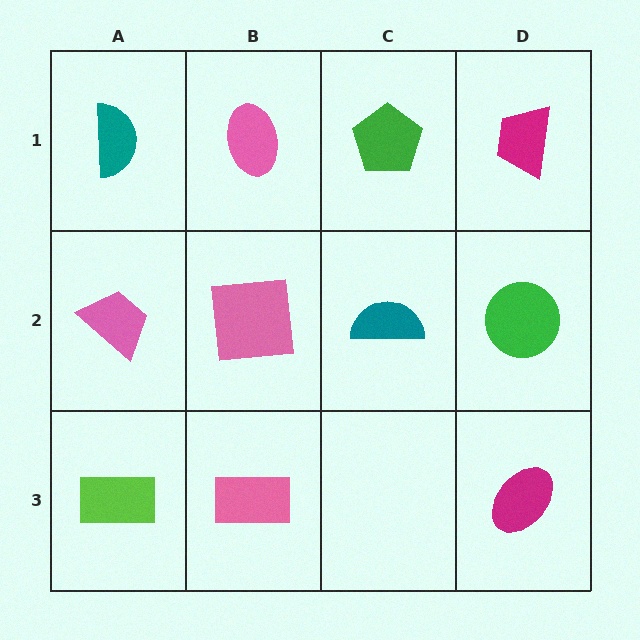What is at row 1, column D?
A magenta trapezoid.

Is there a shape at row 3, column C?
No, that cell is empty.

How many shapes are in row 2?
4 shapes.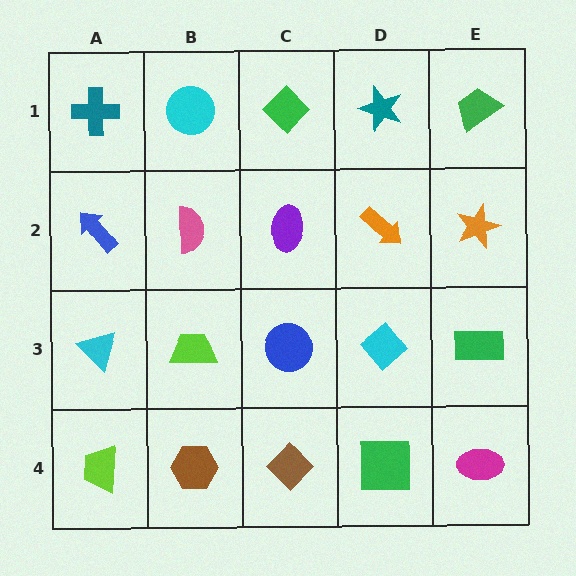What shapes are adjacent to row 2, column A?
A teal cross (row 1, column A), a cyan triangle (row 3, column A), a pink semicircle (row 2, column B).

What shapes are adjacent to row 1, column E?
An orange star (row 2, column E), a teal star (row 1, column D).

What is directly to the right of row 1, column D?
A green trapezoid.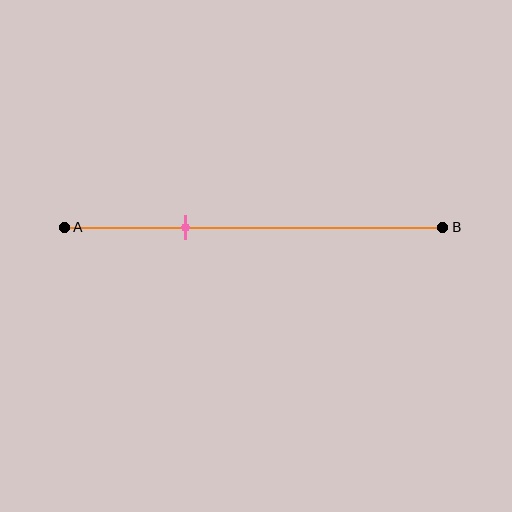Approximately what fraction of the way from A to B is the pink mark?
The pink mark is approximately 30% of the way from A to B.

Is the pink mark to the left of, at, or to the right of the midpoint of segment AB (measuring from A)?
The pink mark is to the left of the midpoint of segment AB.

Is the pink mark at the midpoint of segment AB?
No, the mark is at about 30% from A, not at the 50% midpoint.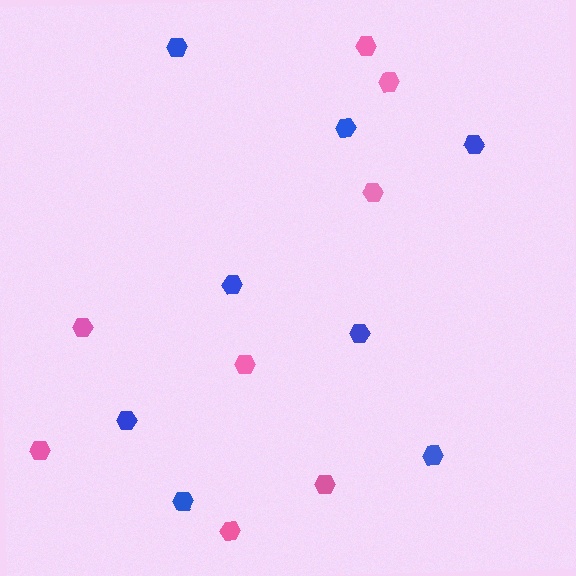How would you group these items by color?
There are 2 groups: one group of blue hexagons (8) and one group of pink hexagons (8).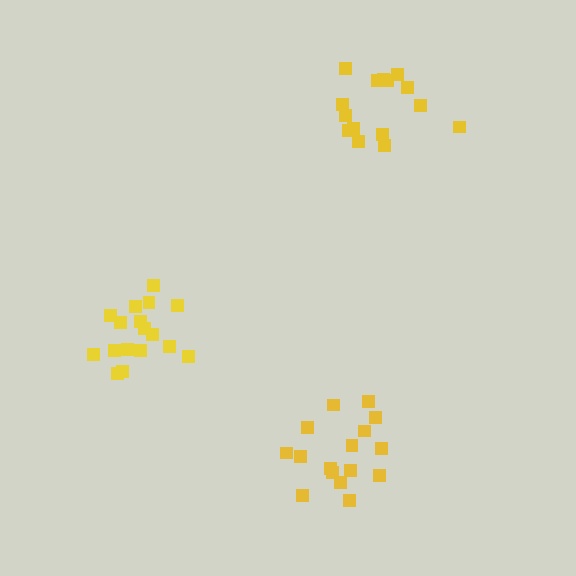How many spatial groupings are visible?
There are 3 spatial groupings.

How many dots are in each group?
Group 1: 15 dots, Group 2: 17 dots, Group 3: 16 dots (48 total).